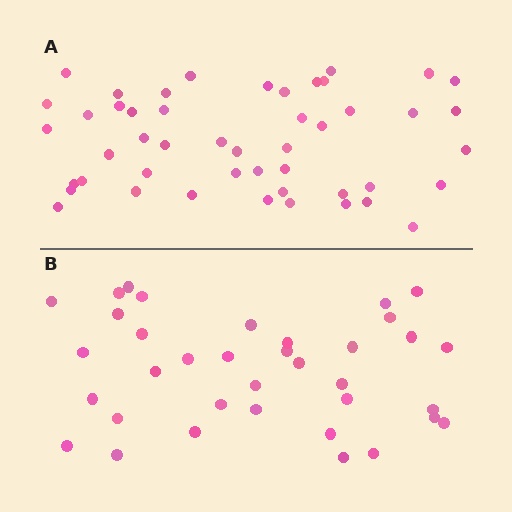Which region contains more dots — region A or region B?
Region A (the top region) has more dots.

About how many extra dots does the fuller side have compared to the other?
Region A has roughly 12 or so more dots than region B.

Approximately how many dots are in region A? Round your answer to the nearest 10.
About 50 dots. (The exact count is 48, which rounds to 50.)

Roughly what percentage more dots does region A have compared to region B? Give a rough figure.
About 35% more.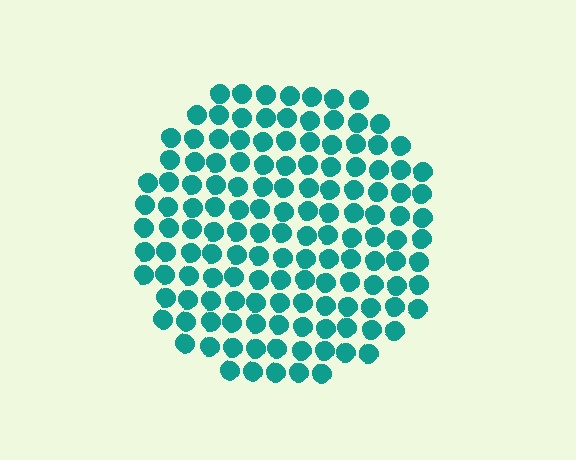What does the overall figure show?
The overall figure shows a circle.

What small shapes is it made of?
It is made of small circles.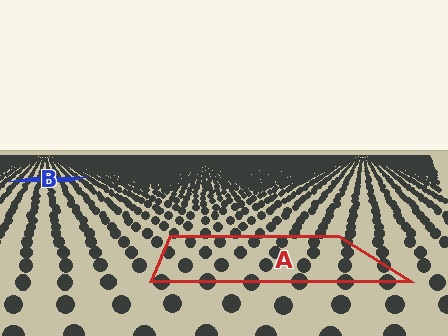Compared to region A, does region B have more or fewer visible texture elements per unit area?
Region B has more texture elements per unit area — they are packed more densely because it is farther away.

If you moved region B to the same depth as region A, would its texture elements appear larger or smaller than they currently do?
They would appear larger. At a closer depth, the same texture elements are projected at a bigger on-screen size.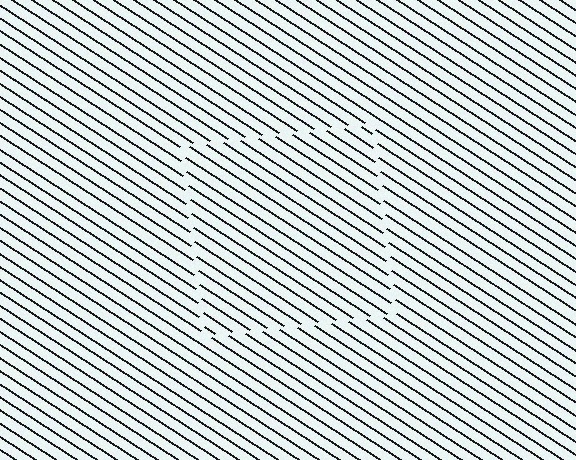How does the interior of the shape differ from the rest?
The interior of the shape contains the same grating, shifted by half a period — the contour is defined by the phase discontinuity where line-ends from the inner and outer gratings abut.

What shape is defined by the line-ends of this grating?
An illusory square. The interior of the shape contains the same grating, shifted by half a period — the contour is defined by the phase discontinuity where line-ends from the inner and outer gratings abut.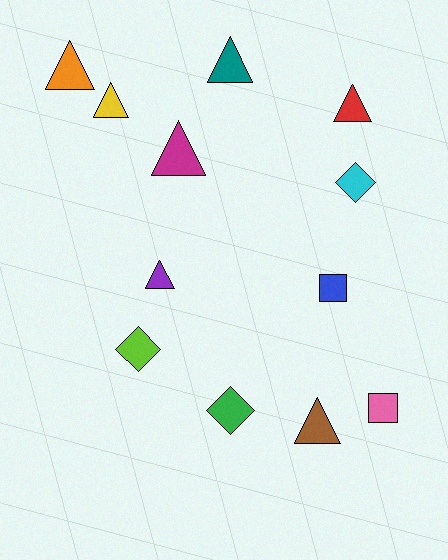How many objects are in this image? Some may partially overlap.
There are 12 objects.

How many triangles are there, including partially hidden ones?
There are 7 triangles.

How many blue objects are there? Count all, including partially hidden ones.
There is 1 blue object.